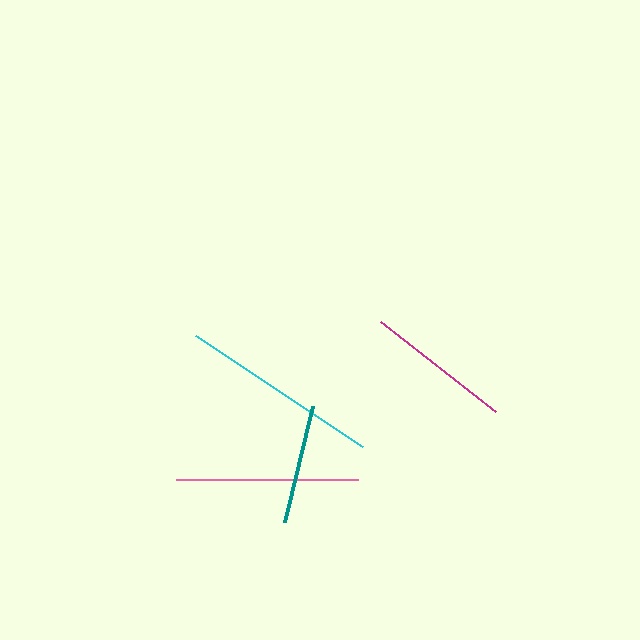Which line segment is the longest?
The cyan line is the longest at approximately 200 pixels.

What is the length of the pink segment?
The pink segment is approximately 182 pixels long.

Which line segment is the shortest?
The teal line is the shortest at approximately 119 pixels.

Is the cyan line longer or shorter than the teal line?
The cyan line is longer than the teal line.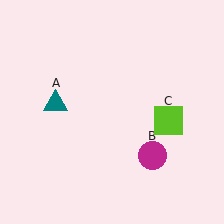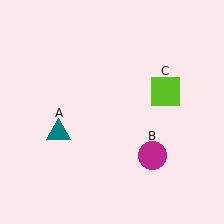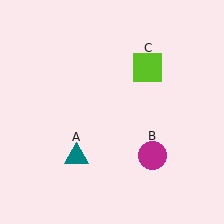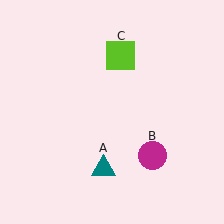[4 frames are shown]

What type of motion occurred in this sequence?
The teal triangle (object A), lime square (object C) rotated counterclockwise around the center of the scene.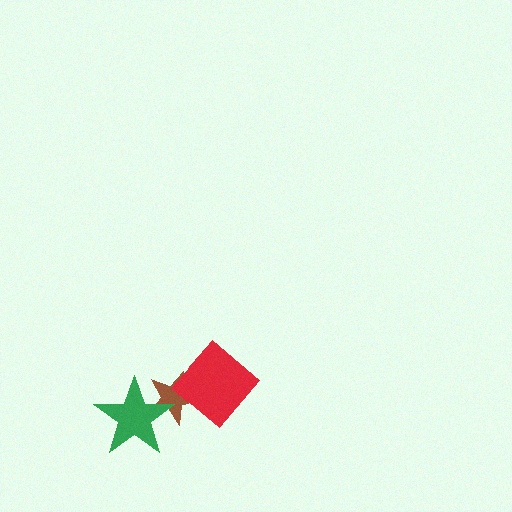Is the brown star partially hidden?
Yes, it is partially covered by another shape.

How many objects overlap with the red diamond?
1 object overlaps with the red diamond.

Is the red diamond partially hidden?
No, no other shape covers it.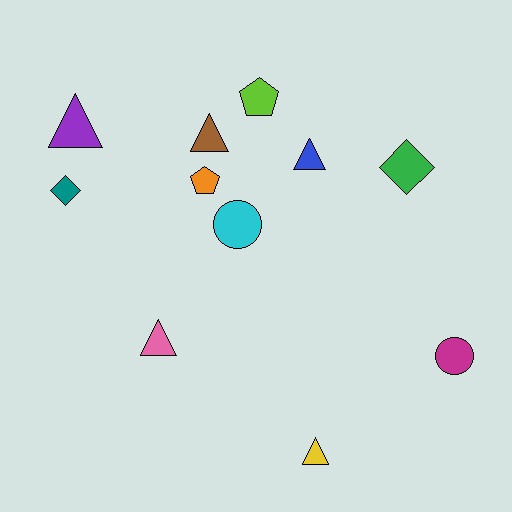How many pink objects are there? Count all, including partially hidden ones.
There is 1 pink object.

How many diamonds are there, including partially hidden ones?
There are 2 diamonds.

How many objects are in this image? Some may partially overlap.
There are 11 objects.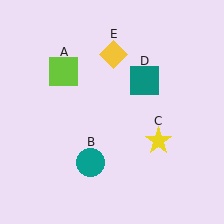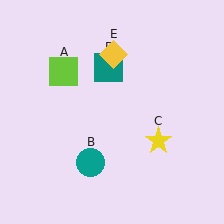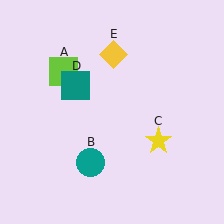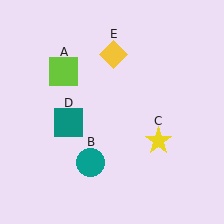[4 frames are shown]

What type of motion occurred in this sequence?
The teal square (object D) rotated counterclockwise around the center of the scene.